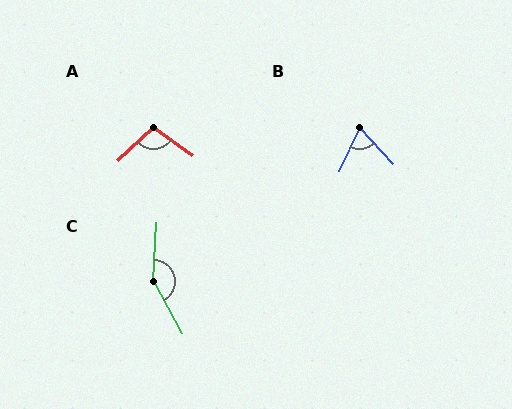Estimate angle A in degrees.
Approximately 102 degrees.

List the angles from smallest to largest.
B (68°), A (102°), C (148°).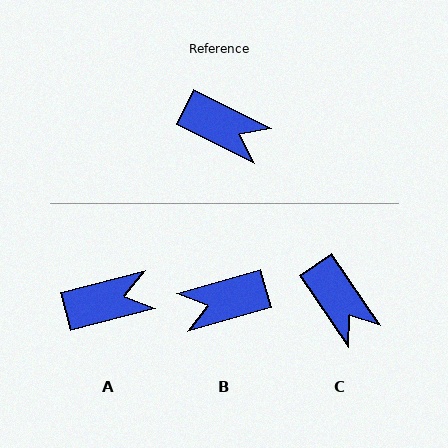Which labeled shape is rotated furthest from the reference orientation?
B, about 138 degrees away.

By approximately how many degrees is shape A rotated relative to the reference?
Approximately 41 degrees counter-clockwise.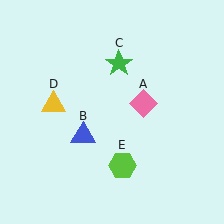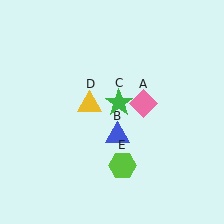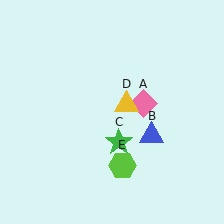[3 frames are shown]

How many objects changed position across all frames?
3 objects changed position: blue triangle (object B), green star (object C), yellow triangle (object D).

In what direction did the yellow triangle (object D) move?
The yellow triangle (object D) moved right.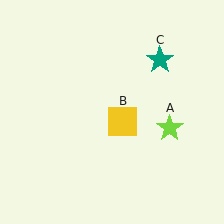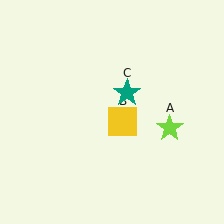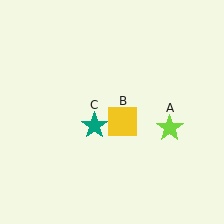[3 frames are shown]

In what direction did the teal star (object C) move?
The teal star (object C) moved down and to the left.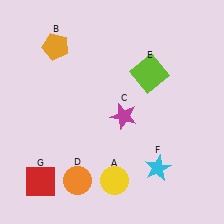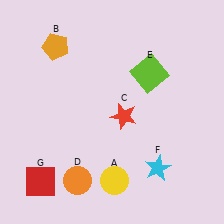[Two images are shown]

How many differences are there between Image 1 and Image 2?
There is 1 difference between the two images.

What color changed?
The star (C) changed from magenta in Image 1 to red in Image 2.